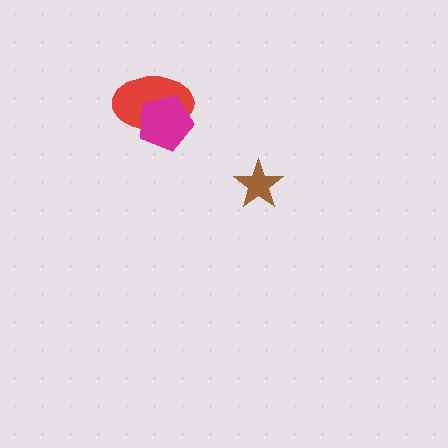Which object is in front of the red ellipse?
The magenta pentagon is in front of the red ellipse.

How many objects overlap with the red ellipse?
1 object overlaps with the red ellipse.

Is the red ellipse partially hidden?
Yes, it is partially covered by another shape.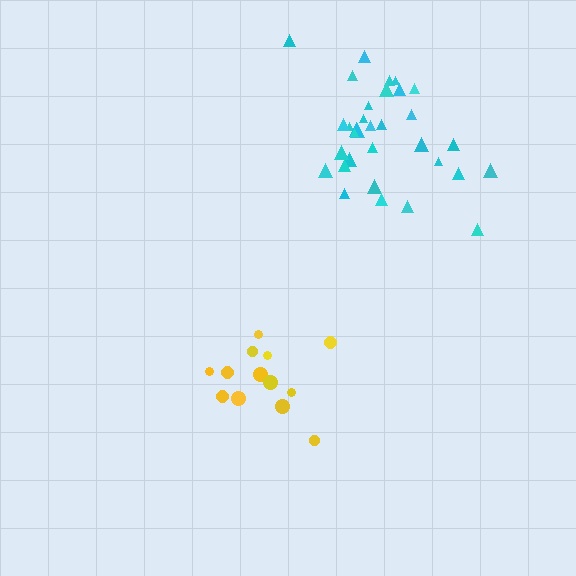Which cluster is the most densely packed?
Cyan.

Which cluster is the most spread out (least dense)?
Yellow.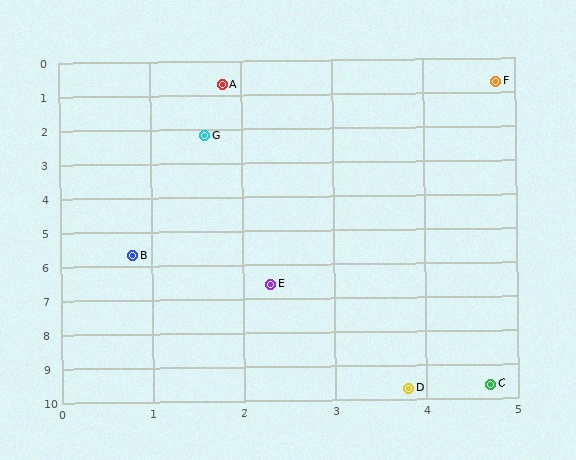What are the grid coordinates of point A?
Point A is at approximately (1.8, 0.7).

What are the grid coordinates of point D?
Point D is at approximately (3.8, 9.7).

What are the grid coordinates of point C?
Point C is at approximately (4.7, 9.6).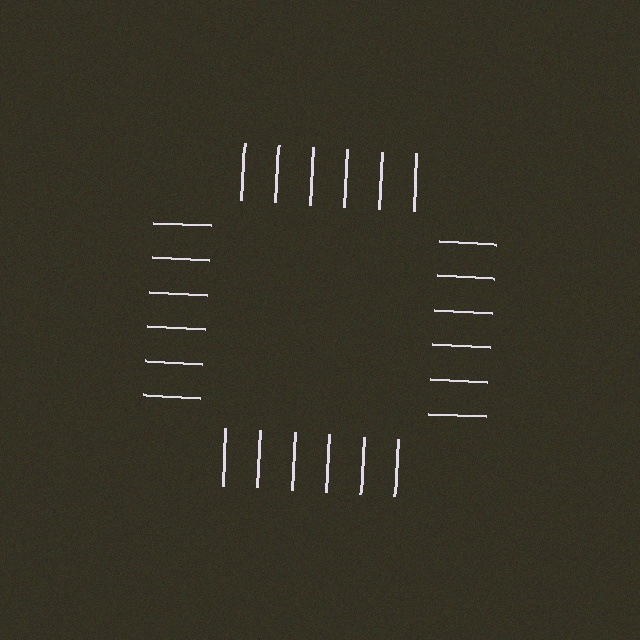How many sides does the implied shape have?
4 sides — the line-ends trace a square.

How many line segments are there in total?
24 — 6 along each of the 4 edges.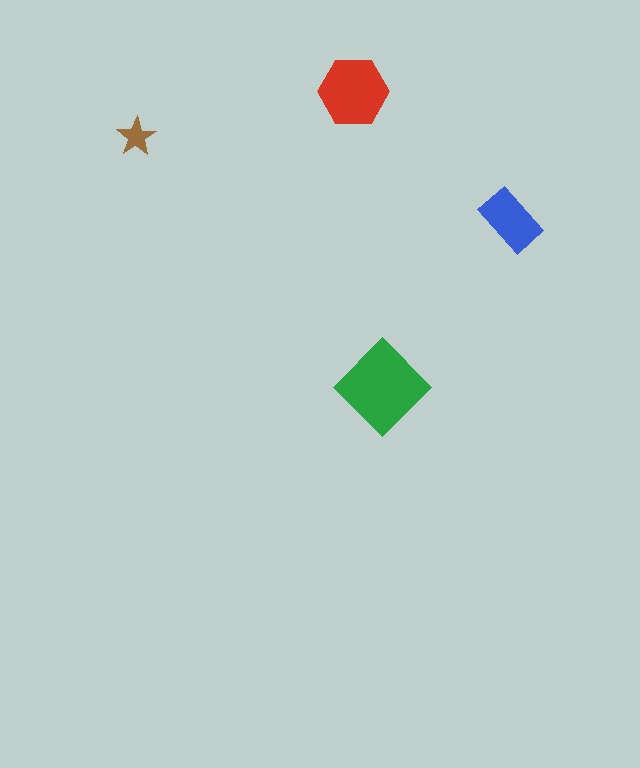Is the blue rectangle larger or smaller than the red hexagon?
Smaller.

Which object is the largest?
The green diamond.